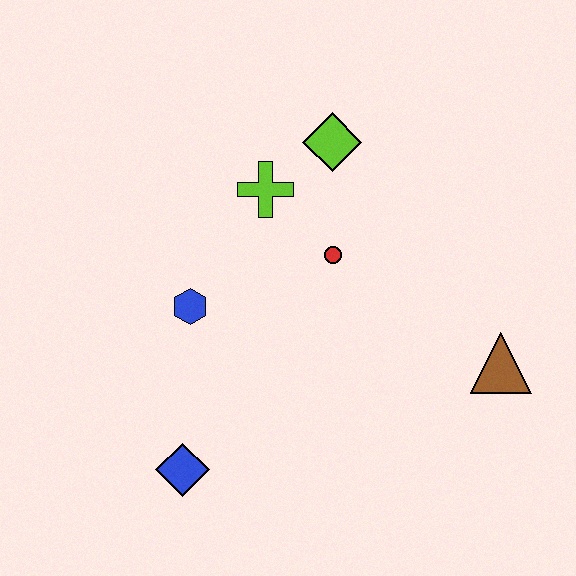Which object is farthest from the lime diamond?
The blue diamond is farthest from the lime diamond.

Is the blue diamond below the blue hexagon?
Yes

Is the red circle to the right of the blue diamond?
Yes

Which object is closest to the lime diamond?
The lime cross is closest to the lime diamond.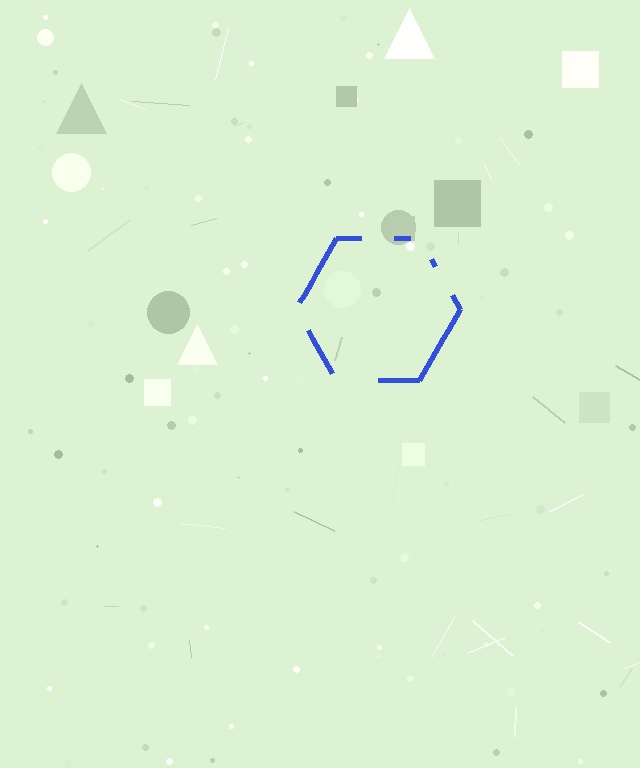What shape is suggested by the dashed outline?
The dashed outline suggests a hexagon.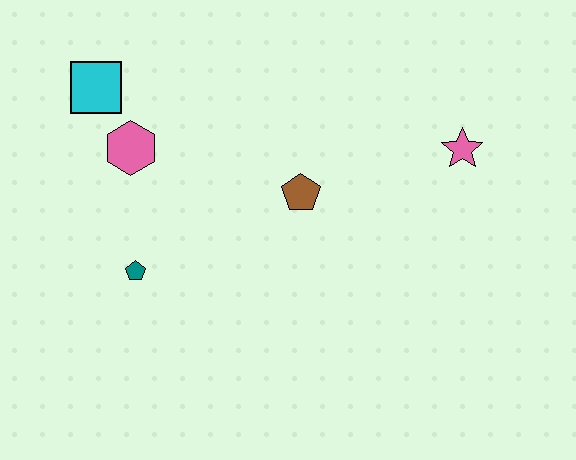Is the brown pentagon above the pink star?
No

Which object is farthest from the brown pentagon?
The cyan square is farthest from the brown pentagon.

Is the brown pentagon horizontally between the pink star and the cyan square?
Yes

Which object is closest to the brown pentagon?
The pink star is closest to the brown pentagon.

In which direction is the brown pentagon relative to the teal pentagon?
The brown pentagon is to the right of the teal pentagon.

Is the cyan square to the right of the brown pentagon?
No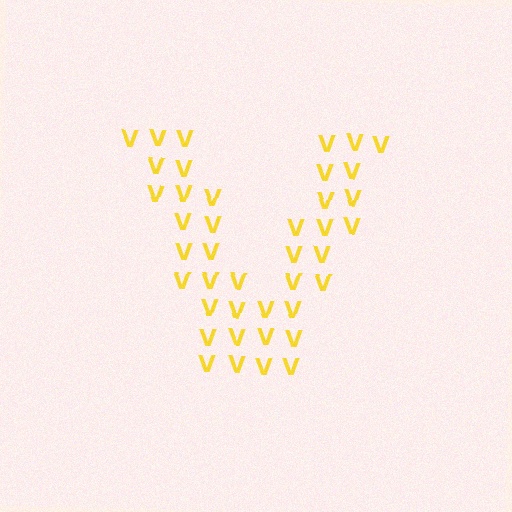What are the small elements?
The small elements are letter V's.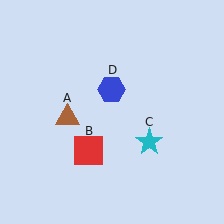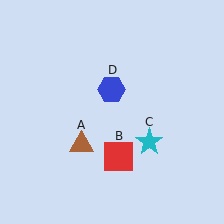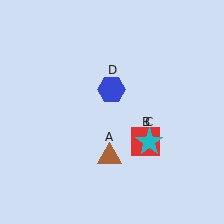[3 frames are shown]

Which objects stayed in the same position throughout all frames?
Cyan star (object C) and blue hexagon (object D) remained stationary.